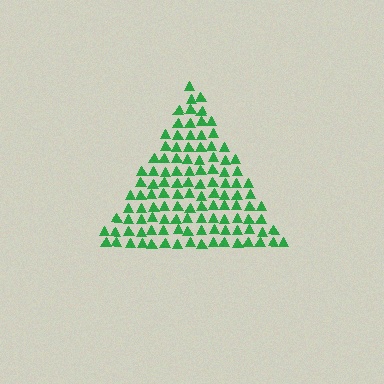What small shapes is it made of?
It is made of small triangles.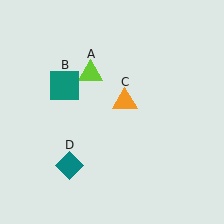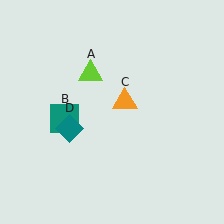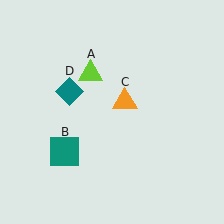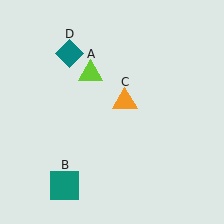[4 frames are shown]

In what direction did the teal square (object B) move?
The teal square (object B) moved down.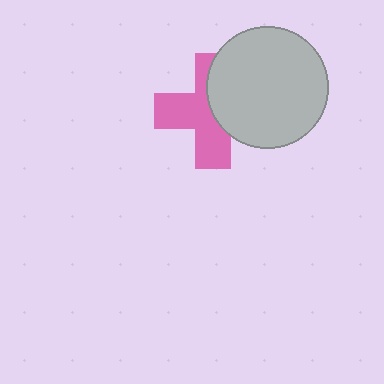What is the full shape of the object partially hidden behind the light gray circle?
The partially hidden object is a pink cross.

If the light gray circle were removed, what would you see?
You would see the complete pink cross.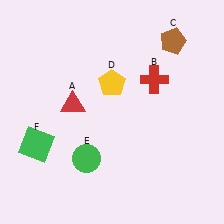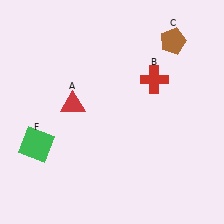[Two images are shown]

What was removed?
The yellow pentagon (D), the green circle (E) were removed in Image 2.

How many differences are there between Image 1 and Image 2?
There are 2 differences between the two images.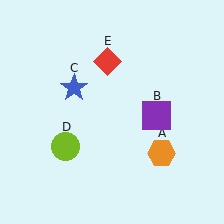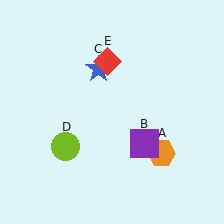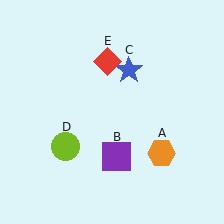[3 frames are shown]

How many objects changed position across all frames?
2 objects changed position: purple square (object B), blue star (object C).